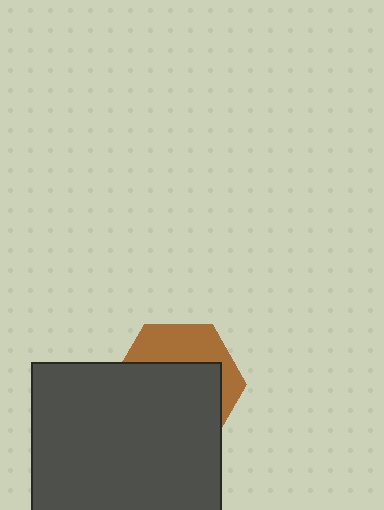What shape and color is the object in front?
The object in front is a dark gray square.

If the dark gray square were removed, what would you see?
You would see the complete brown hexagon.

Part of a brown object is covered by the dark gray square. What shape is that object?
It is a hexagon.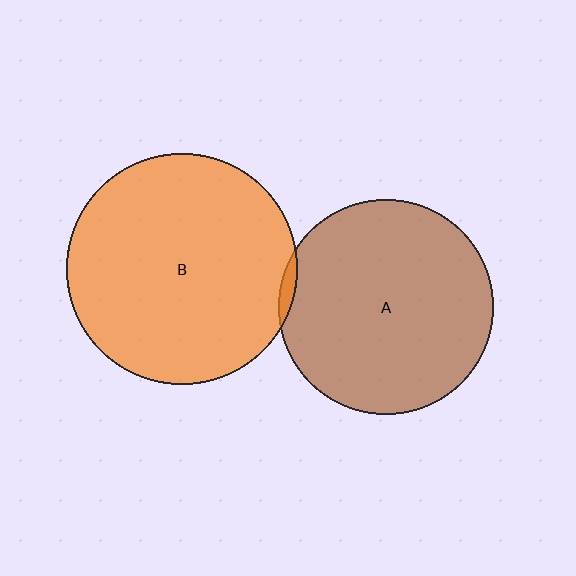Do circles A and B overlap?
Yes.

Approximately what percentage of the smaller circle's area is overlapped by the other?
Approximately 5%.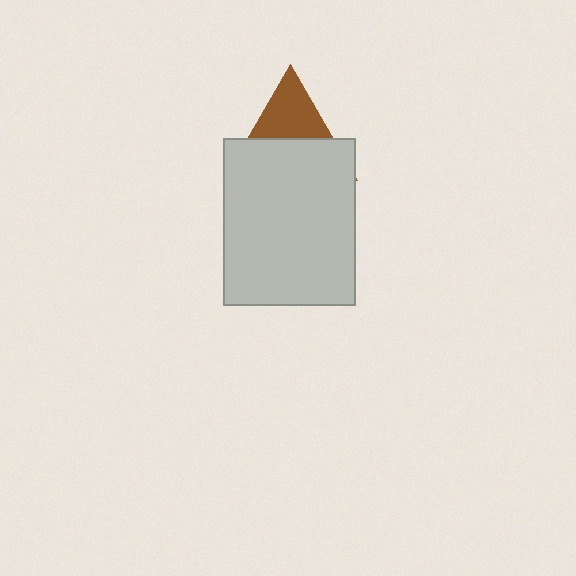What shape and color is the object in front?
The object in front is a light gray rectangle.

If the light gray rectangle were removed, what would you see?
You would see the complete brown triangle.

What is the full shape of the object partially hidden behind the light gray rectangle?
The partially hidden object is a brown triangle.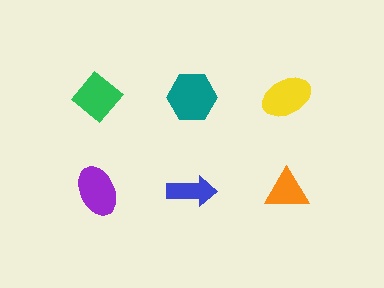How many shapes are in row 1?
3 shapes.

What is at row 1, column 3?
A yellow ellipse.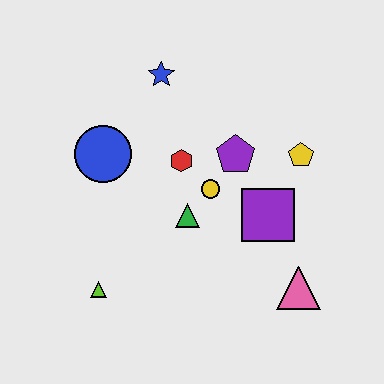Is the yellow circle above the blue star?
No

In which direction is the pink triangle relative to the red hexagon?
The pink triangle is below the red hexagon.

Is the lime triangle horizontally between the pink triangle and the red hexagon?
No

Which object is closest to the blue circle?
The red hexagon is closest to the blue circle.